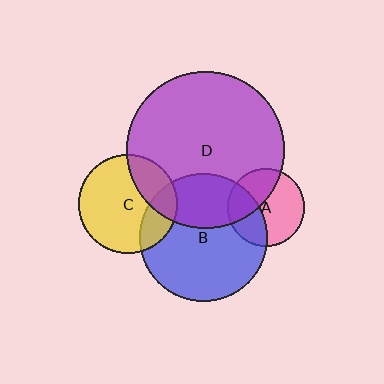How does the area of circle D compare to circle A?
Approximately 4.1 times.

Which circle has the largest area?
Circle D (purple).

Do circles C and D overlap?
Yes.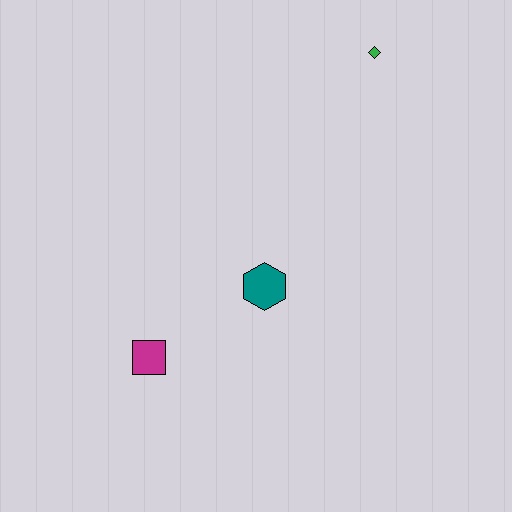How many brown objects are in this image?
There are no brown objects.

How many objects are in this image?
There are 3 objects.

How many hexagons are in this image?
There is 1 hexagon.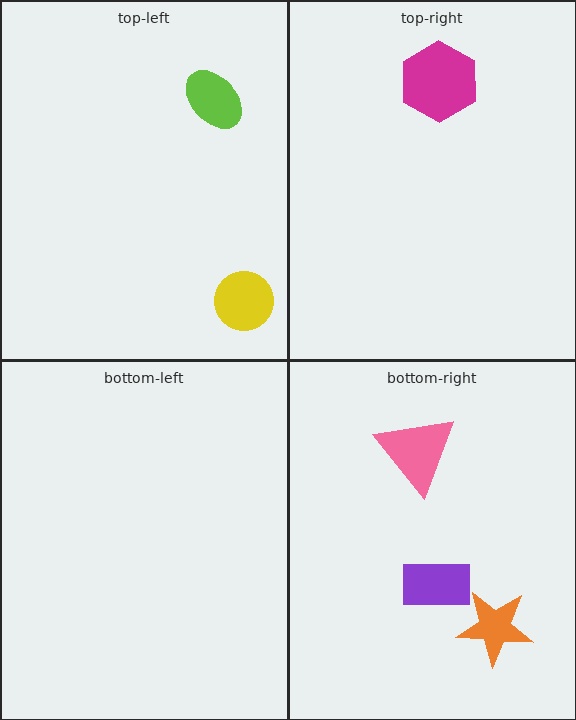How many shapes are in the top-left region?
2.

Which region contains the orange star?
The bottom-right region.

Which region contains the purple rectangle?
The bottom-right region.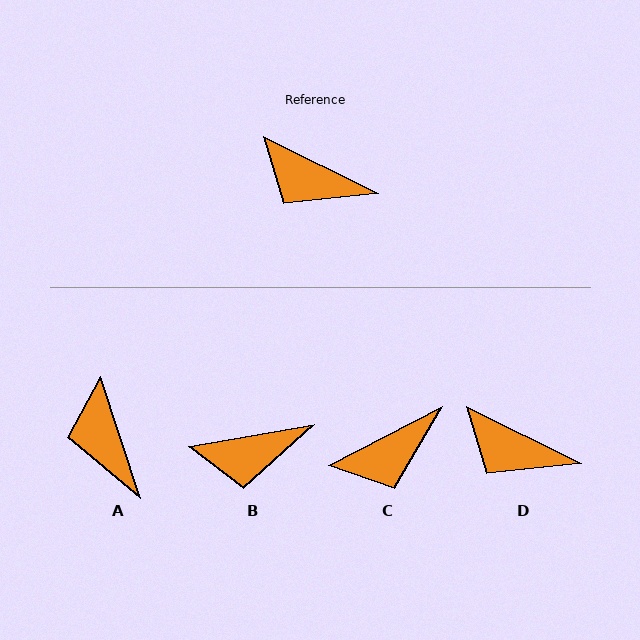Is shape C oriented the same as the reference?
No, it is off by about 54 degrees.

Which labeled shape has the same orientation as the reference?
D.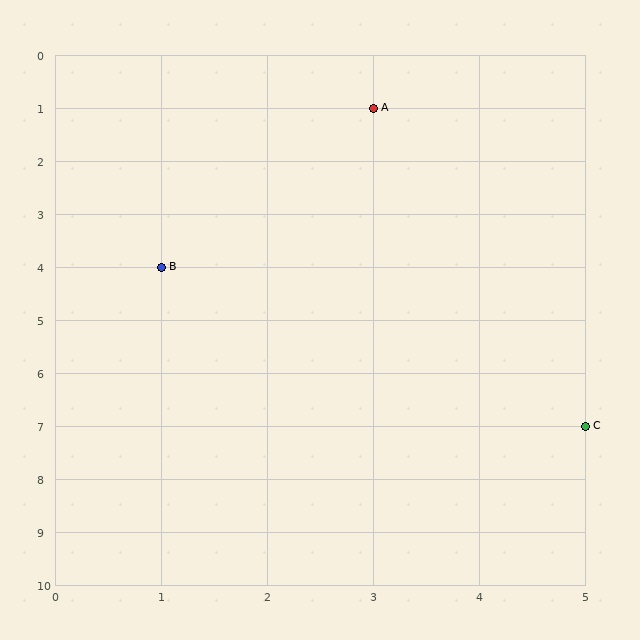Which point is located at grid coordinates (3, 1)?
Point A is at (3, 1).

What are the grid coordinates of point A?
Point A is at grid coordinates (3, 1).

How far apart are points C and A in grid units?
Points C and A are 2 columns and 6 rows apart (about 6.3 grid units diagonally).